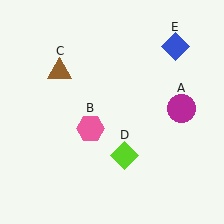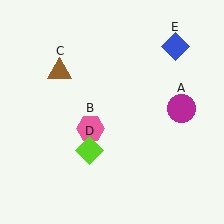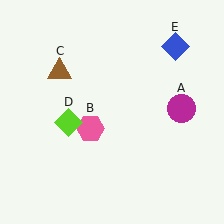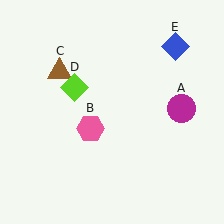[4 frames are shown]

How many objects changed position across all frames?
1 object changed position: lime diamond (object D).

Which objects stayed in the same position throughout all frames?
Magenta circle (object A) and pink hexagon (object B) and brown triangle (object C) and blue diamond (object E) remained stationary.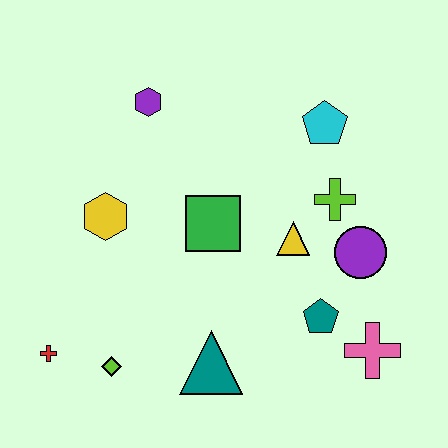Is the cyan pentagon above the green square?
Yes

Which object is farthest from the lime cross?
The red cross is farthest from the lime cross.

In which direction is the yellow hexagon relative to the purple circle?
The yellow hexagon is to the left of the purple circle.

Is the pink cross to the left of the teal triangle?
No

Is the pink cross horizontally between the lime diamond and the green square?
No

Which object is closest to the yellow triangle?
The lime cross is closest to the yellow triangle.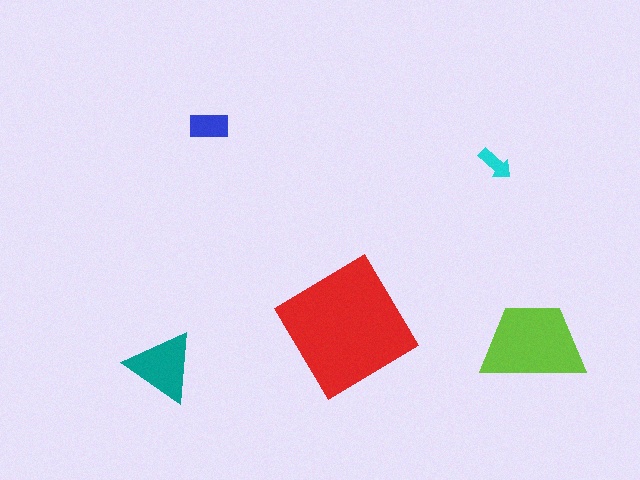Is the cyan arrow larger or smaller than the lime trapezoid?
Smaller.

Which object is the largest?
The red diamond.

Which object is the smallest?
The cyan arrow.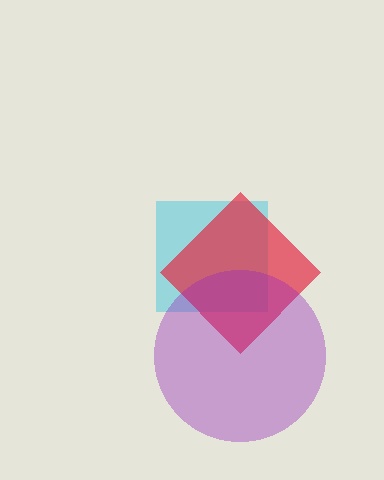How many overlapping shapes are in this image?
There are 3 overlapping shapes in the image.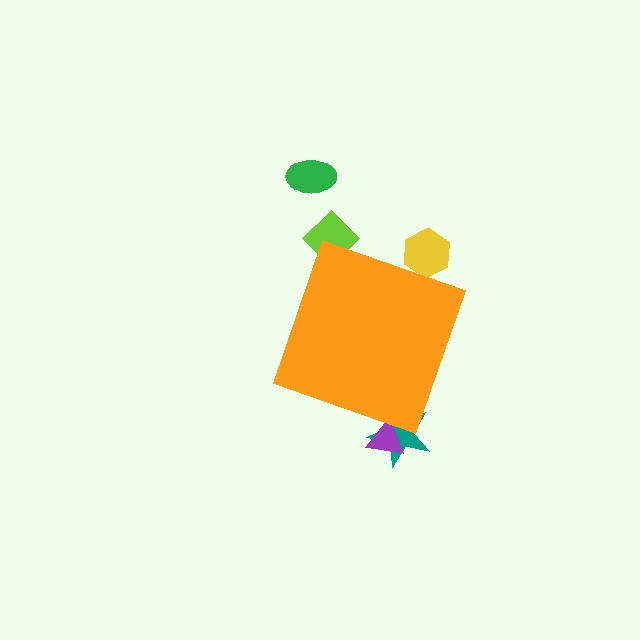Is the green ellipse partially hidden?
No, the green ellipse is fully visible.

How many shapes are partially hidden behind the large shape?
4 shapes are partially hidden.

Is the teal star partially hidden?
Yes, the teal star is partially hidden behind the orange diamond.